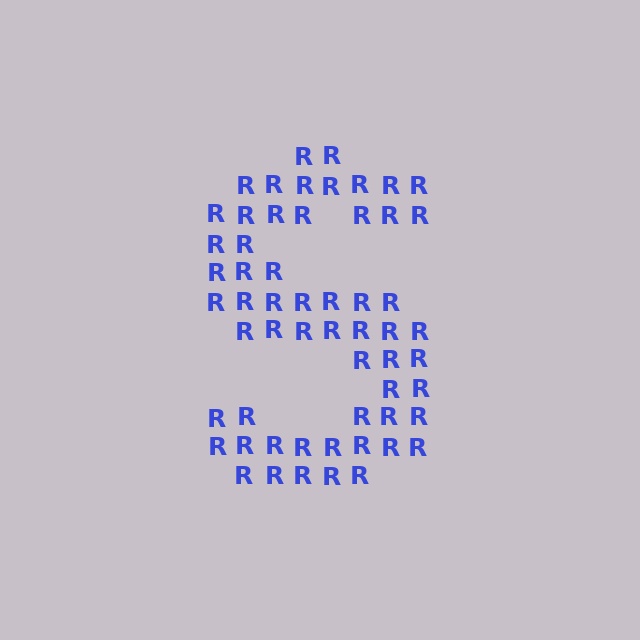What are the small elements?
The small elements are letter R's.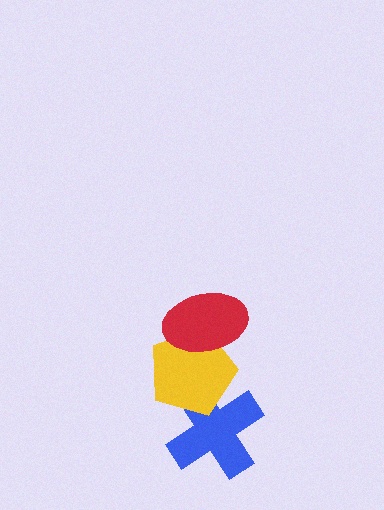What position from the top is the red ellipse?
The red ellipse is 1st from the top.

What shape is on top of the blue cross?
The yellow pentagon is on top of the blue cross.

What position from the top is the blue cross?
The blue cross is 3rd from the top.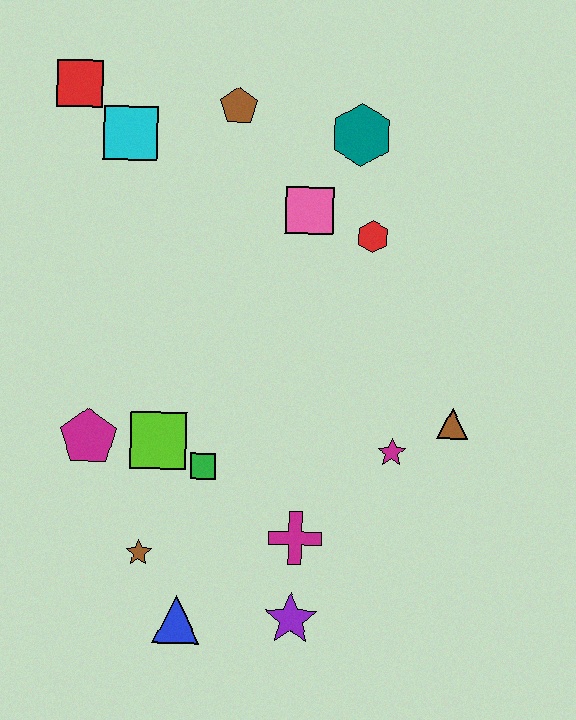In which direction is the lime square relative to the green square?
The lime square is to the left of the green square.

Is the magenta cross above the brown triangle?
No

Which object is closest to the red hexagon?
The pink square is closest to the red hexagon.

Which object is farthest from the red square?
The purple star is farthest from the red square.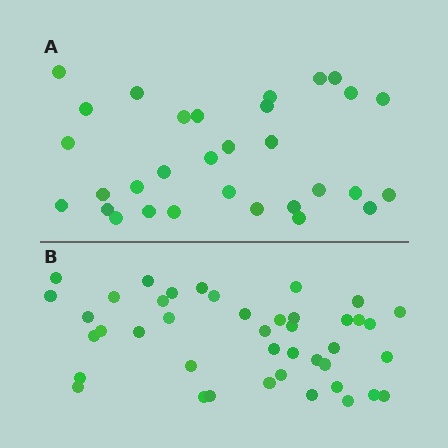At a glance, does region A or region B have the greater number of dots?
Region B (the bottom region) has more dots.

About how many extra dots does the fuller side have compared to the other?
Region B has roughly 12 or so more dots than region A.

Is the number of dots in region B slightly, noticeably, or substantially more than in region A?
Region B has noticeably more, but not dramatically so. The ratio is roughly 1.4 to 1.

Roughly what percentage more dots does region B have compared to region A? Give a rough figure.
About 35% more.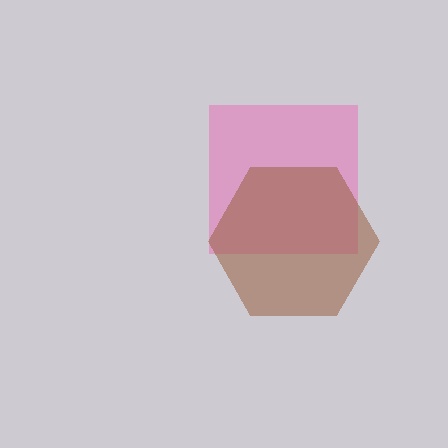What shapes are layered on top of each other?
The layered shapes are: a pink square, a brown hexagon.